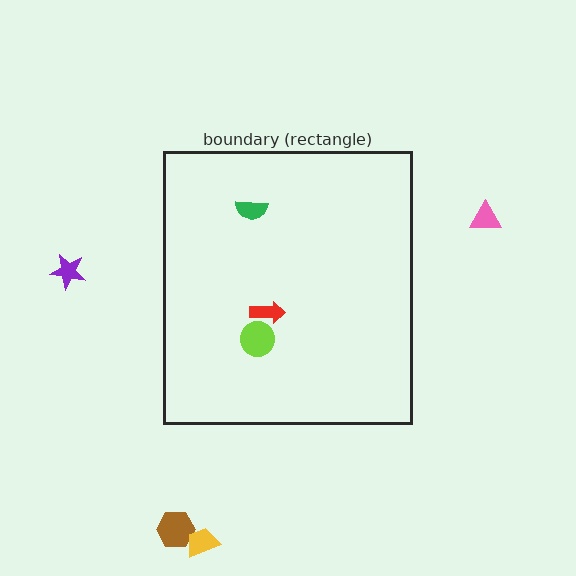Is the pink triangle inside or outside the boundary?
Outside.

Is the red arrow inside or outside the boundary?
Inside.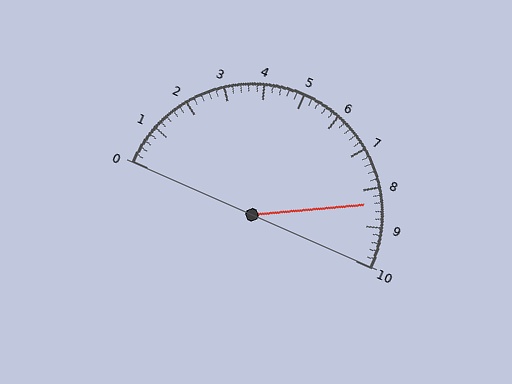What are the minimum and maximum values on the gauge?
The gauge ranges from 0 to 10.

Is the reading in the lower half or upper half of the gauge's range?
The reading is in the upper half of the range (0 to 10).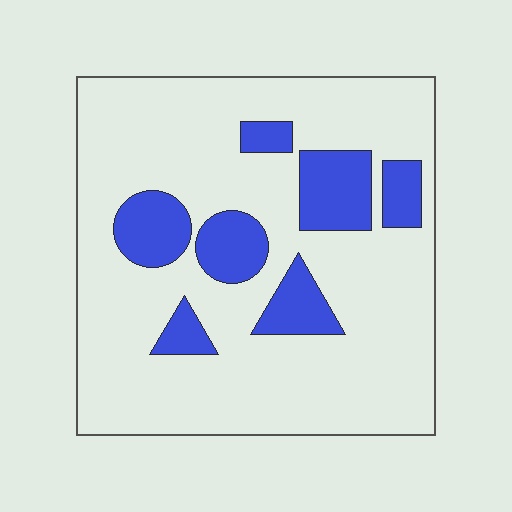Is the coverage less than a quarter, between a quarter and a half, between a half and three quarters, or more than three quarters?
Less than a quarter.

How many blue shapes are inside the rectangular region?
7.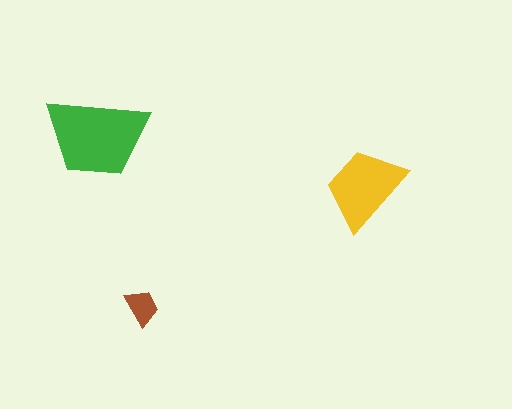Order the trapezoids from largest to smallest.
the green one, the yellow one, the brown one.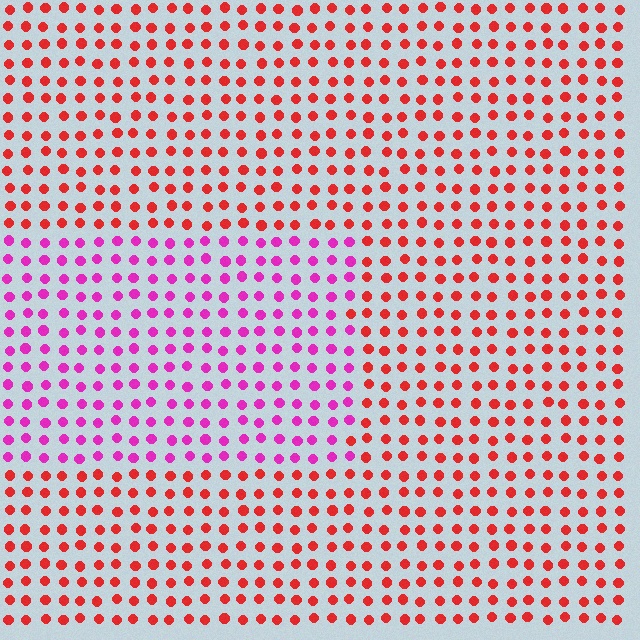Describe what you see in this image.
The image is filled with small red elements in a uniform arrangement. A rectangle-shaped region is visible where the elements are tinted to a slightly different hue, forming a subtle color boundary.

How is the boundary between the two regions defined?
The boundary is defined purely by a slight shift in hue (about 48 degrees). Spacing, size, and orientation are identical on both sides.